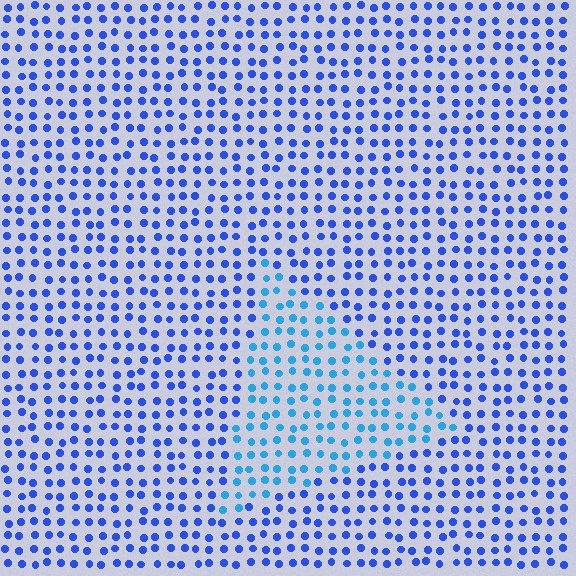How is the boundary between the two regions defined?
The boundary is defined purely by a slight shift in hue (about 29 degrees). Spacing, size, and orientation are identical on both sides.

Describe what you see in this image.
The image is filled with small blue elements in a uniform arrangement. A triangle-shaped region is visible where the elements are tinted to a slightly different hue, forming a subtle color boundary.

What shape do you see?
I see a triangle.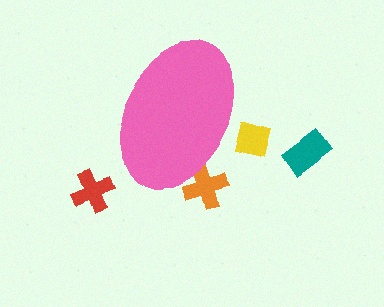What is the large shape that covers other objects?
A pink ellipse.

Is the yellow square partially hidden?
Yes, the yellow square is partially hidden behind the pink ellipse.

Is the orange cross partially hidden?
Yes, the orange cross is partially hidden behind the pink ellipse.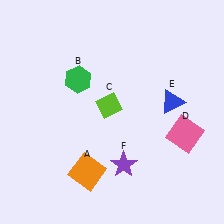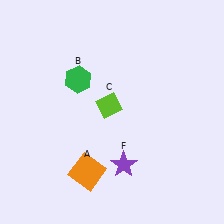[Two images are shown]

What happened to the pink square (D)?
The pink square (D) was removed in Image 2. It was in the bottom-right area of Image 1.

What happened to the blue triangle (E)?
The blue triangle (E) was removed in Image 2. It was in the top-right area of Image 1.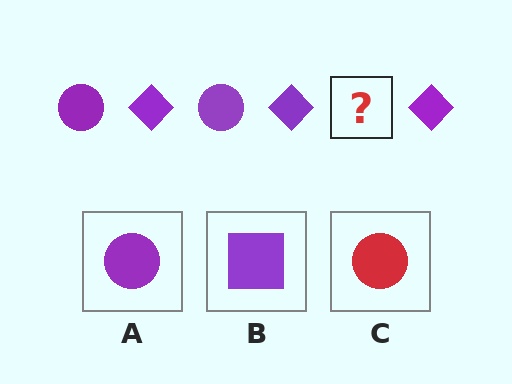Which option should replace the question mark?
Option A.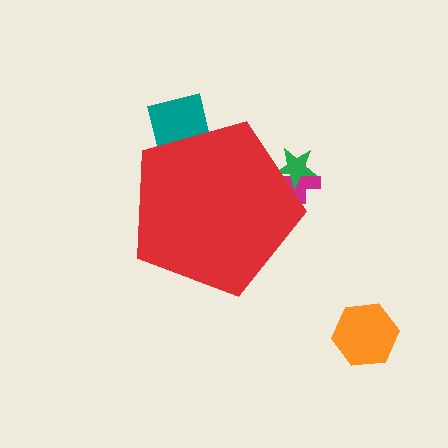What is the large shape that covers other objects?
A red pentagon.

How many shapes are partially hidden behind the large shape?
3 shapes are partially hidden.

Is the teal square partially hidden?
Yes, the teal square is partially hidden behind the red pentagon.